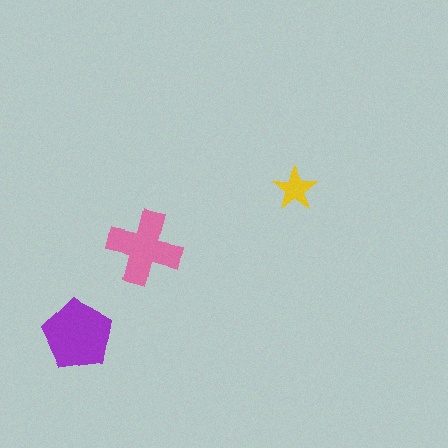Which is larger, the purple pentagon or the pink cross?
The purple pentagon.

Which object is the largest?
The purple pentagon.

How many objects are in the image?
There are 3 objects in the image.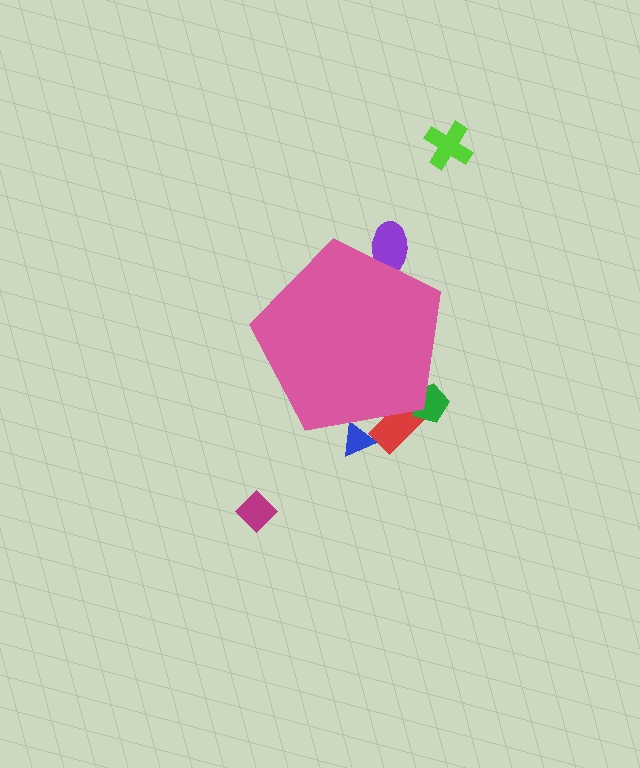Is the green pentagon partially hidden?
Yes, the green pentagon is partially hidden behind the pink pentagon.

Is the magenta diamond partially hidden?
No, the magenta diamond is fully visible.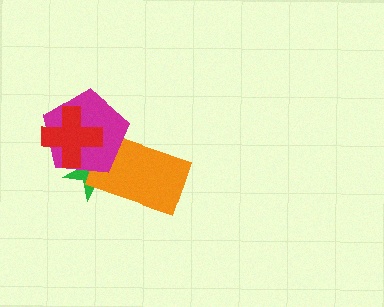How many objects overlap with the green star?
3 objects overlap with the green star.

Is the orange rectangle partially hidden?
Yes, it is partially covered by another shape.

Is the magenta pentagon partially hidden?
Yes, it is partially covered by another shape.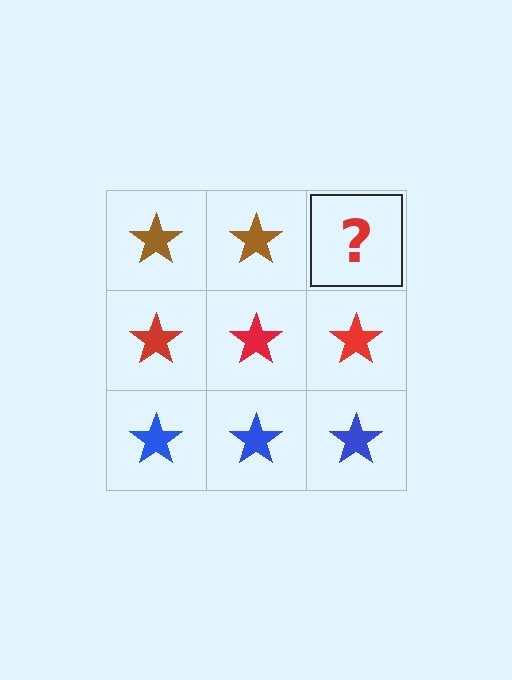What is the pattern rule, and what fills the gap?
The rule is that each row has a consistent color. The gap should be filled with a brown star.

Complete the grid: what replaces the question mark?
The question mark should be replaced with a brown star.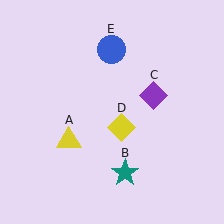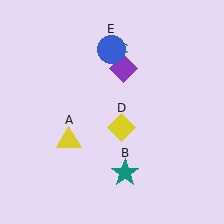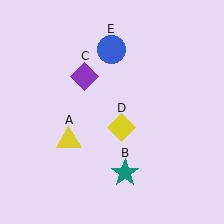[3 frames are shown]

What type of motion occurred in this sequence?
The purple diamond (object C) rotated counterclockwise around the center of the scene.